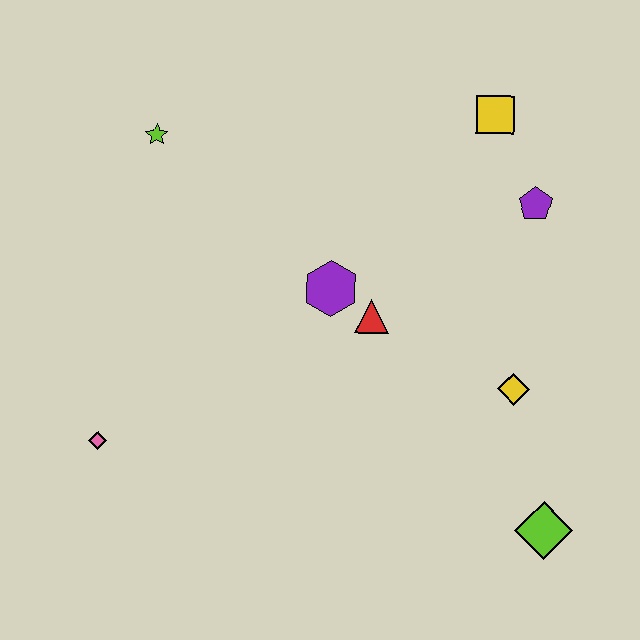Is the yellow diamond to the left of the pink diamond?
No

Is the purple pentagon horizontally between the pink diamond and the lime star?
No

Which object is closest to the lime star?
The purple hexagon is closest to the lime star.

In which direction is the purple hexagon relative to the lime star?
The purple hexagon is to the right of the lime star.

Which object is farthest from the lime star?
The lime diamond is farthest from the lime star.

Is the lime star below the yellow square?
Yes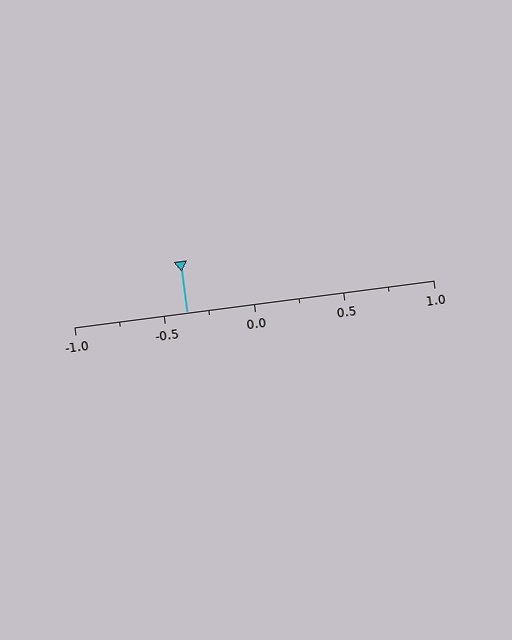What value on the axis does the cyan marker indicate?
The marker indicates approximately -0.38.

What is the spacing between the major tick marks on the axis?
The major ticks are spaced 0.5 apart.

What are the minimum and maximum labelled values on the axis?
The axis runs from -1.0 to 1.0.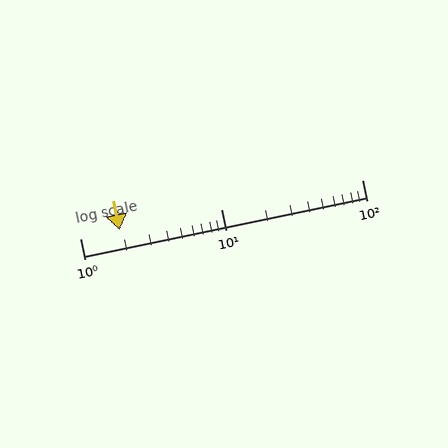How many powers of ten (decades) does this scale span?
The scale spans 2 decades, from 1 to 100.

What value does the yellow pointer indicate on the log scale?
The pointer indicates approximately 1.9.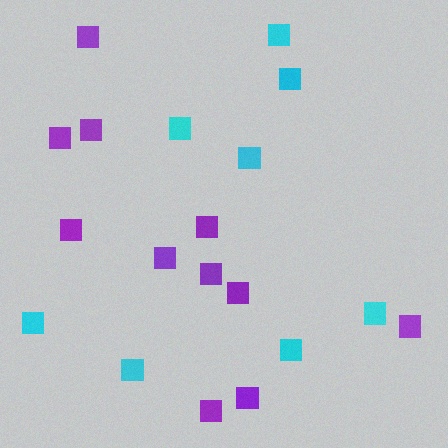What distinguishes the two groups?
There are 2 groups: one group of purple squares (11) and one group of cyan squares (8).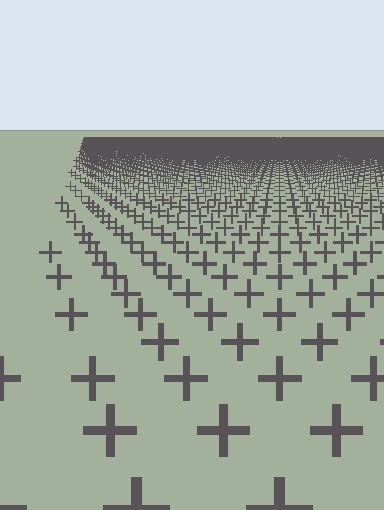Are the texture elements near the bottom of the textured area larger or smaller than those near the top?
Larger. Near the bottom, elements are closer to the viewer and appear at a bigger on-screen size.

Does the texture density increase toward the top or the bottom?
Density increases toward the top.